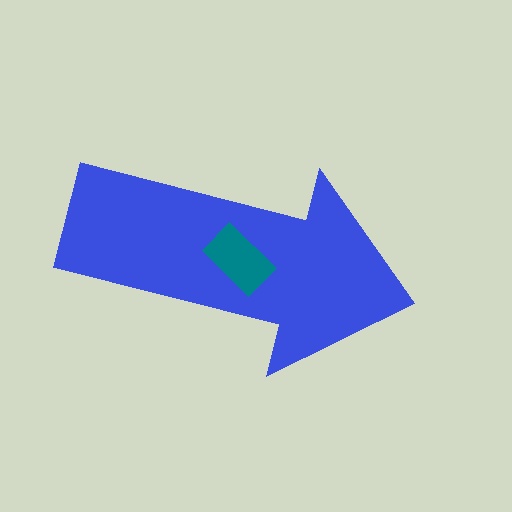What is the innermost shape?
The teal rectangle.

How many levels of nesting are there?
2.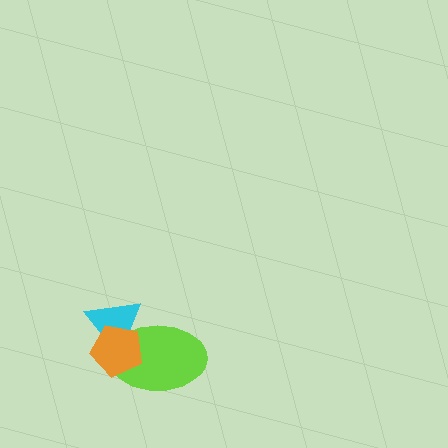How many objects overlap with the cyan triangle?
2 objects overlap with the cyan triangle.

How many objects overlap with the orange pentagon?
2 objects overlap with the orange pentagon.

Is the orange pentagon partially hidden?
No, no other shape covers it.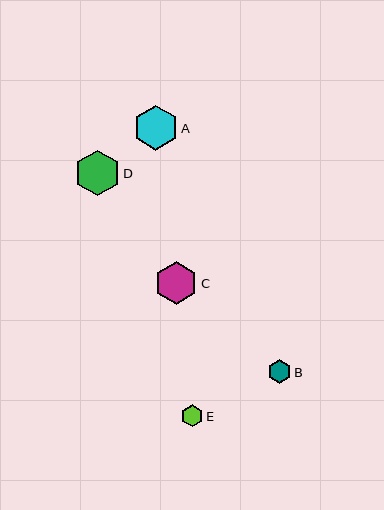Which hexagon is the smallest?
Hexagon E is the smallest with a size of approximately 22 pixels.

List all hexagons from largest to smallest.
From largest to smallest: D, A, C, B, E.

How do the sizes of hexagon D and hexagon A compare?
Hexagon D and hexagon A are approximately the same size.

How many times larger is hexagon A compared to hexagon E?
Hexagon A is approximately 2.0 times the size of hexagon E.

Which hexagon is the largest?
Hexagon D is the largest with a size of approximately 45 pixels.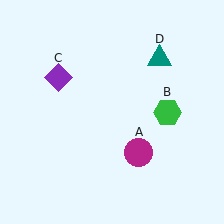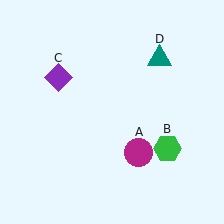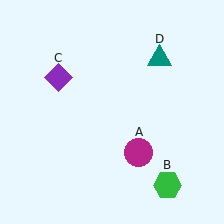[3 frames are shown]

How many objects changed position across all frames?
1 object changed position: green hexagon (object B).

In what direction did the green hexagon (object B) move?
The green hexagon (object B) moved down.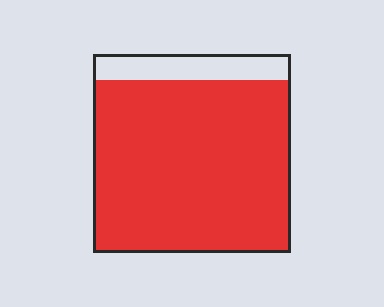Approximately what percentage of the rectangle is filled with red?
Approximately 85%.